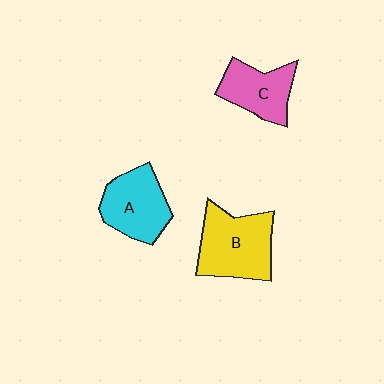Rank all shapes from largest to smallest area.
From largest to smallest: B (yellow), A (cyan), C (pink).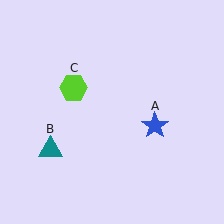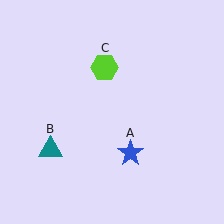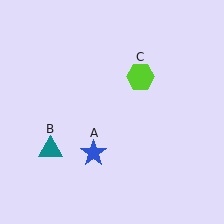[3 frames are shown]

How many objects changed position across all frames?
2 objects changed position: blue star (object A), lime hexagon (object C).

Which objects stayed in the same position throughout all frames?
Teal triangle (object B) remained stationary.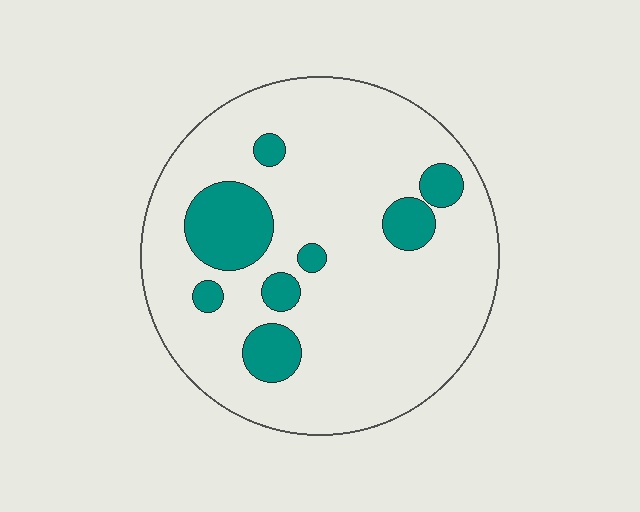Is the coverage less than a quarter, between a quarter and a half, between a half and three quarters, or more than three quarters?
Less than a quarter.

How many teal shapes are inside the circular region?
8.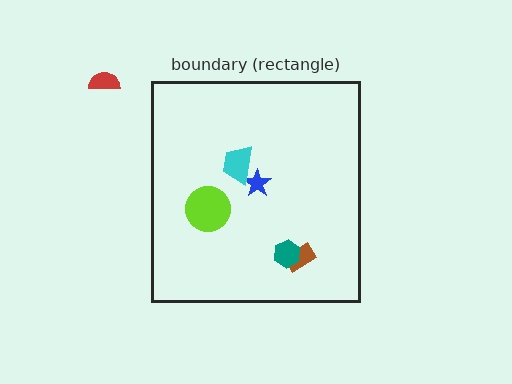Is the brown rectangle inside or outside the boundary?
Inside.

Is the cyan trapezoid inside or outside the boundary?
Inside.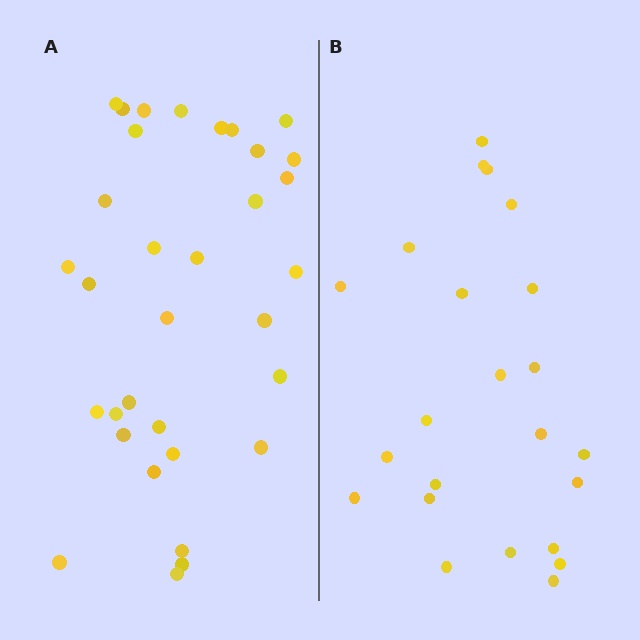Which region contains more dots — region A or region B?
Region A (the left region) has more dots.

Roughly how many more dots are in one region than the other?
Region A has roughly 10 or so more dots than region B.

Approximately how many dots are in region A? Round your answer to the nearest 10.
About 30 dots. (The exact count is 33, which rounds to 30.)